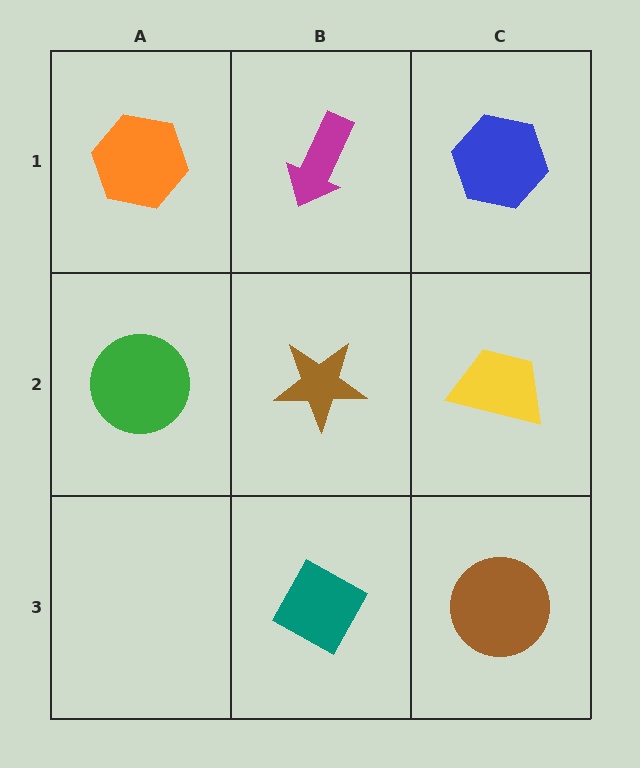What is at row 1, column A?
An orange hexagon.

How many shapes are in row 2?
3 shapes.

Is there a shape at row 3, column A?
No, that cell is empty.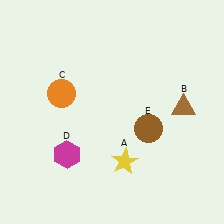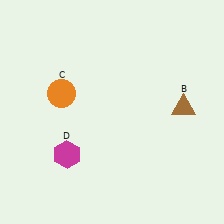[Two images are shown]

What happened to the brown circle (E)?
The brown circle (E) was removed in Image 2. It was in the bottom-right area of Image 1.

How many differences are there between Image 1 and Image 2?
There are 2 differences between the two images.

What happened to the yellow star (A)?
The yellow star (A) was removed in Image 2. It was in the bottom-right area of Image 1.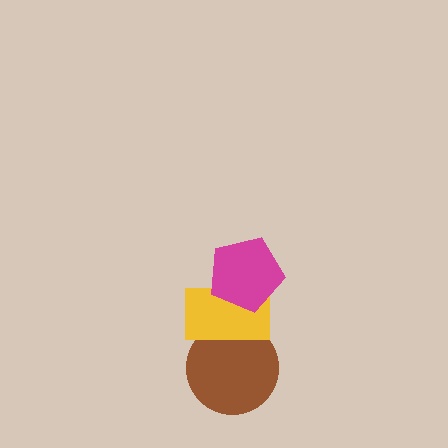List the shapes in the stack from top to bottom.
From top to bottom: the magenta pentagon, the yellow rectangle, the brown circle.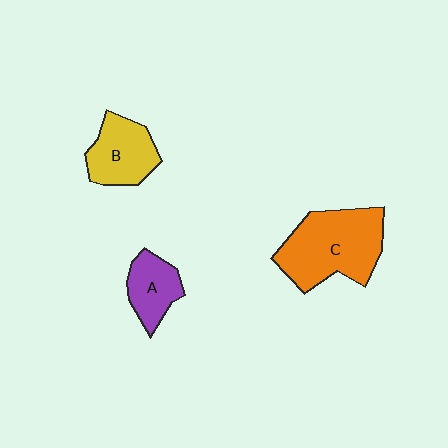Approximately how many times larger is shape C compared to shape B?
Approximately 1.7 times.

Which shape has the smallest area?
Shape A (purple).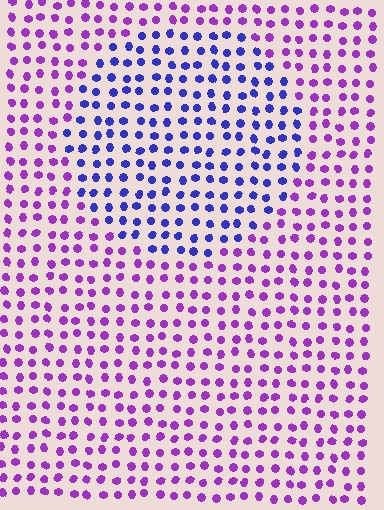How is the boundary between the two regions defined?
The boundary is defined purely by a slight shift in hue (about 47 degrees). Spacing, size, and orientation are identical on both sides.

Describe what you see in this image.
The image is filled with small purple elements in a uniform arrangement. A circle-shaped region is visible where the elements are tinted to a slightly different hue, forming a subtle color boundary.